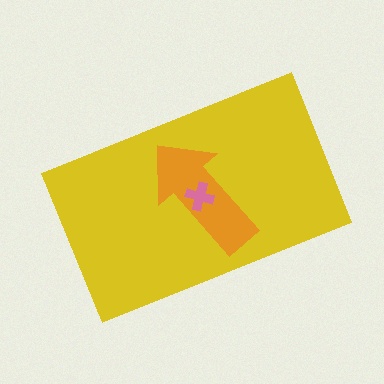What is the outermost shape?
The yellow rectangle.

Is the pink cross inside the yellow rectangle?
Yes.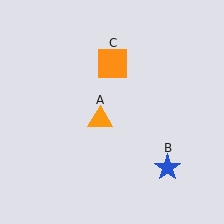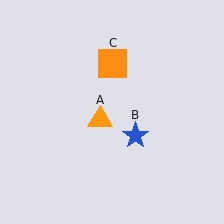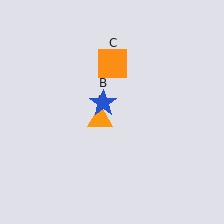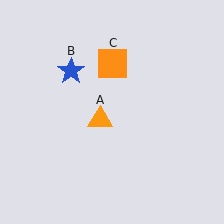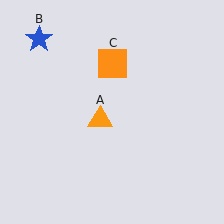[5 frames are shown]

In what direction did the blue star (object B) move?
The blue star (object B) moved up and to the left.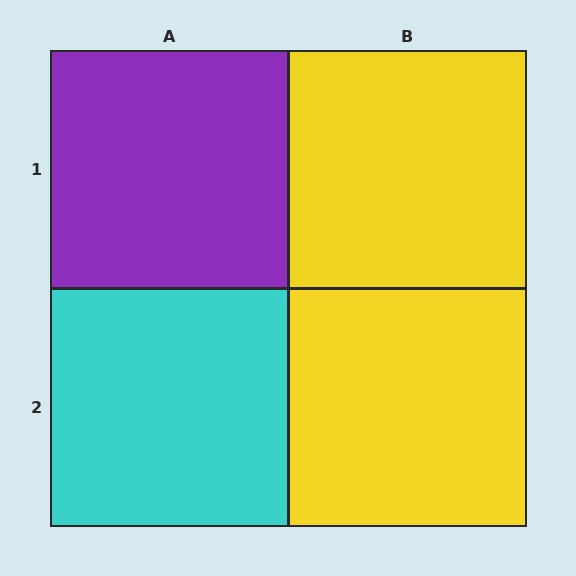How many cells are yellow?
2 cells are yellow.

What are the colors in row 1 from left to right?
Purple, yellow.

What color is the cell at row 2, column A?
Cyan.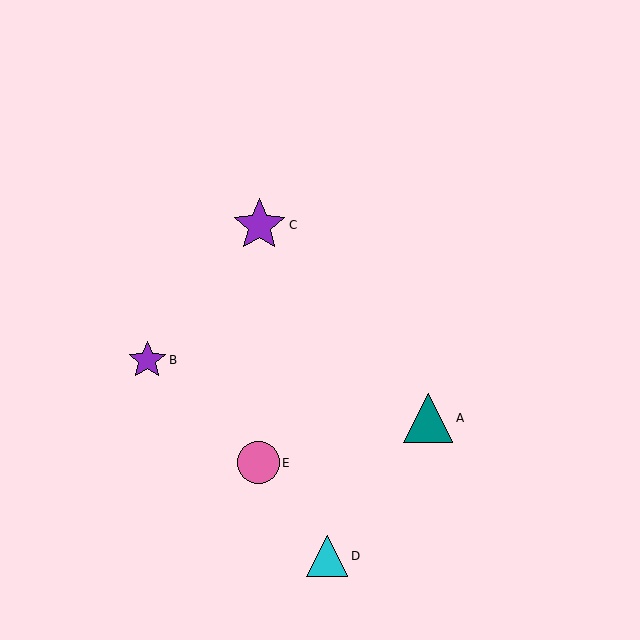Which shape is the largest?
The purple star (labeled C) is the largest.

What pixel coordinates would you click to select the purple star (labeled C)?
Click at (259, 225) to select the purple star C.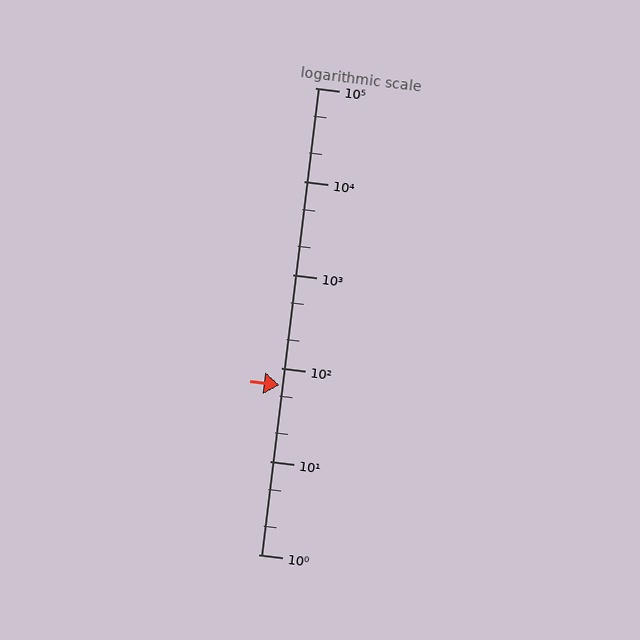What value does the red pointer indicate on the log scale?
The pointer indicates approximately 65.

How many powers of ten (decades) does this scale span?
The scale spans 5 decades, from 1 to 100000.